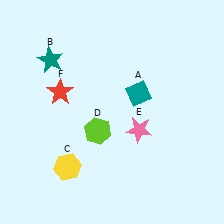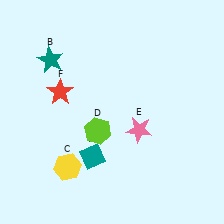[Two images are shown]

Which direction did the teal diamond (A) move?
The teal diamond (A) moved down.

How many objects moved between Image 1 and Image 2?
1 object moved between the two images.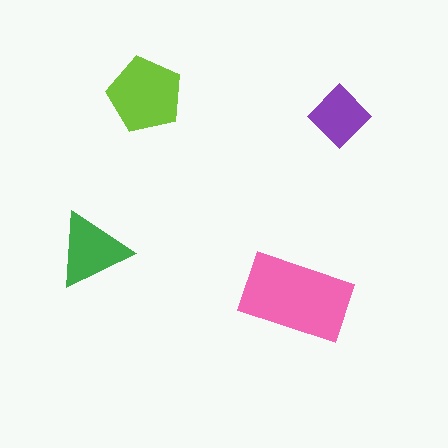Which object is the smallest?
The purple diamond.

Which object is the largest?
The pink rectangle.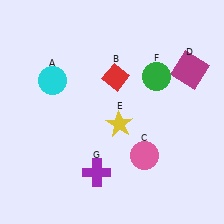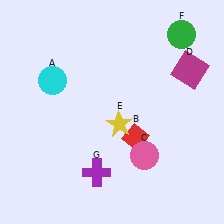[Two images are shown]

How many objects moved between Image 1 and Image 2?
2 objects moved between the two images.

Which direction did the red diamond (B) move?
The red diamond (B) moved down.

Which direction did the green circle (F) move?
The green circle (F) moved up.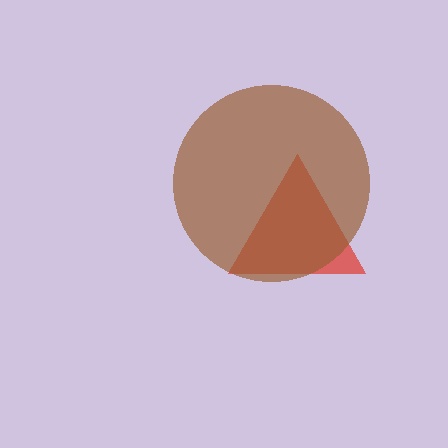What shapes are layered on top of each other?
The layered shapes are: a red triangle, a brown circle.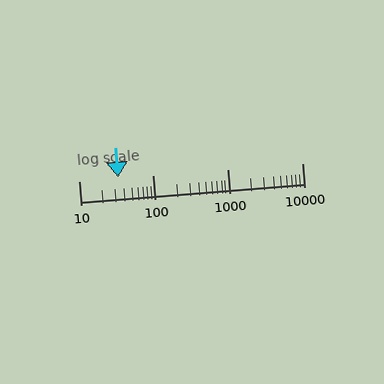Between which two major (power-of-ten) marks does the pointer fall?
The pointer is between 10 and 100.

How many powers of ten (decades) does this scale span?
The scale spans 3 decades, from 10 to 10000.